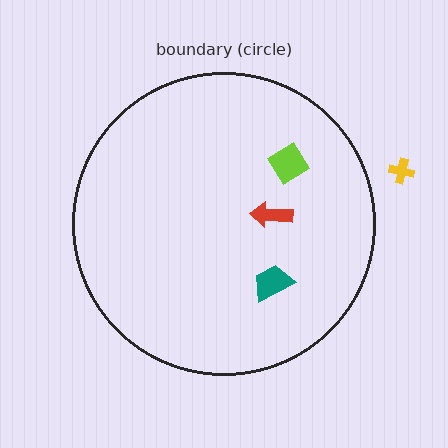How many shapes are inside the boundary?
3 inside, 1 outside.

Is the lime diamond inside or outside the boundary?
Inside.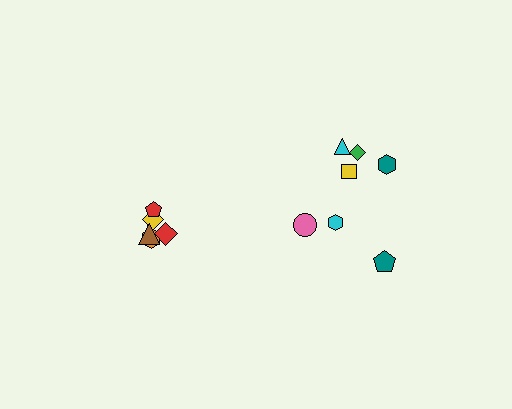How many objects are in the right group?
There are 7 objects.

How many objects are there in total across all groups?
There are 12 objects.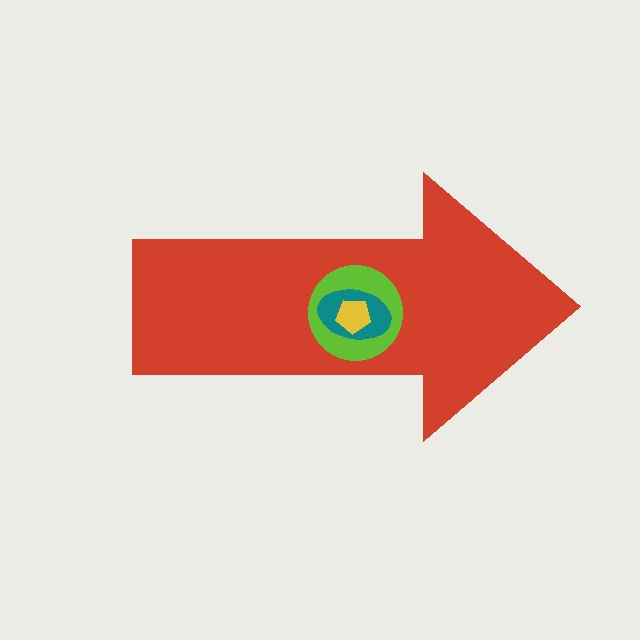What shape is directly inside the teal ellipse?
The yellow pentagon.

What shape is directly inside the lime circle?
The teal ellipse.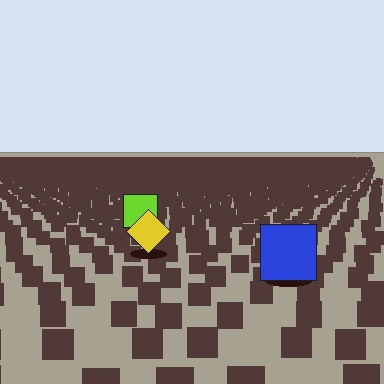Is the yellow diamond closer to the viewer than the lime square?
Yes. The yellow diamond is closer — you can tell from the texture gradient: the ground texture is coarser near it.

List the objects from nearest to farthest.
From nearest to farthest: the blue square, the yellow diamond, the lime square.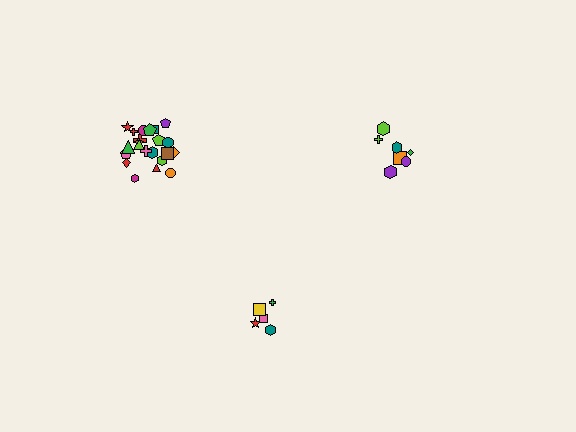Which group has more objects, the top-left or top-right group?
The top-left group.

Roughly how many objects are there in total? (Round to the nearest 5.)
Roughly 35 objects in total.